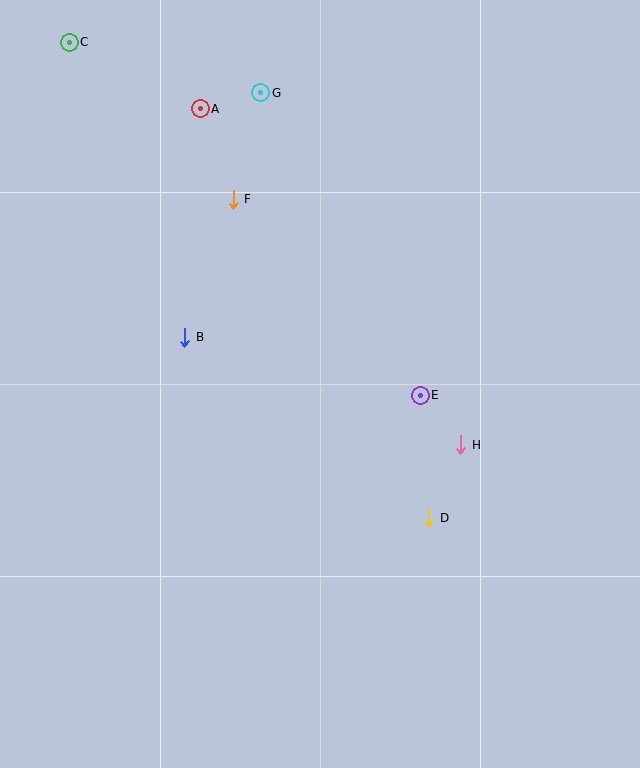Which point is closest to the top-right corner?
Point G is closest to the top-right corner.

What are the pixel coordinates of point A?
Point A is at (200, 109).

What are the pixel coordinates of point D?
Point D is at (429, 518).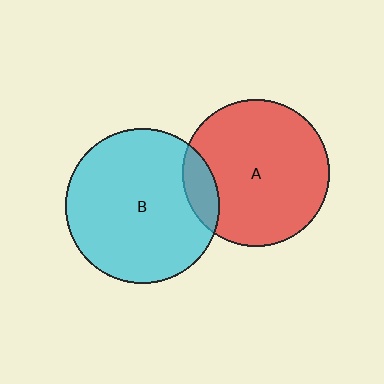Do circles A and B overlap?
Yes.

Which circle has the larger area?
Circle B (cyan).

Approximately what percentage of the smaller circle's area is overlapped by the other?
Approximately 10%.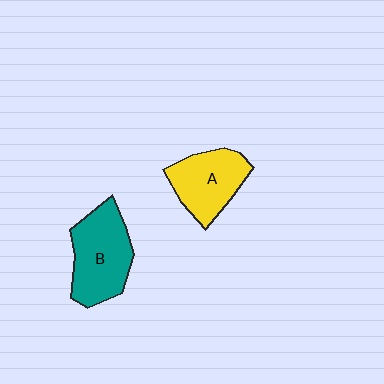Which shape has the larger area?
Shape B (teal).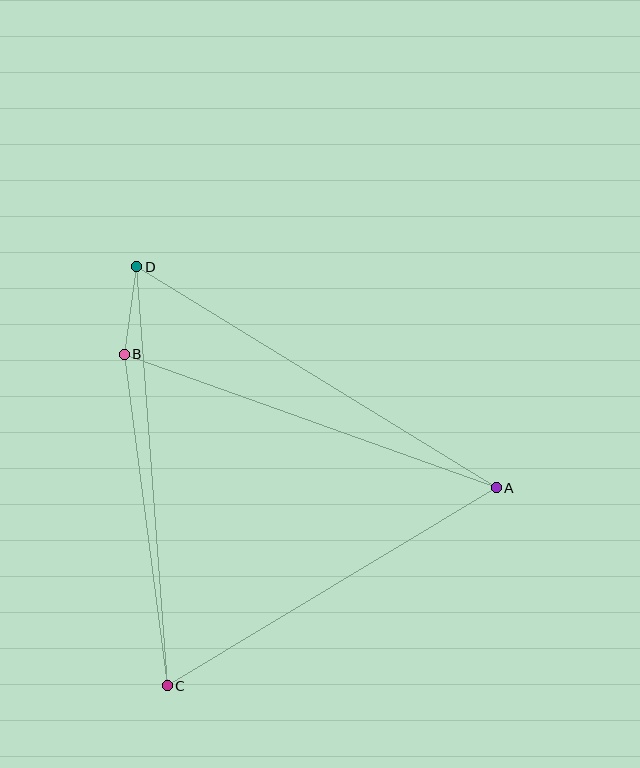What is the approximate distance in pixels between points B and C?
The distance between B and C is approximately 334 pixels.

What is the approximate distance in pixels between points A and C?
The distance between A and C is approximately 384 pixels.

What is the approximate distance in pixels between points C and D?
The distance between C and D is approximately 420 pixels.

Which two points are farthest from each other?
Points A and D are farthest from each other.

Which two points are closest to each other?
Points B and D are closest to each other.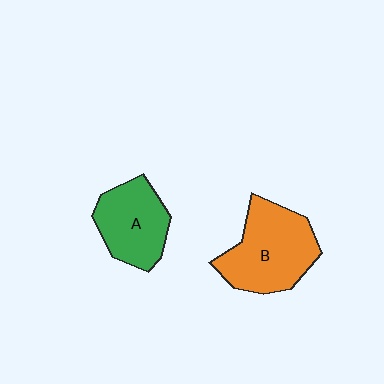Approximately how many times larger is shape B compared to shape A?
Approximately 1.3 times.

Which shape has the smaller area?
Shape A (green).